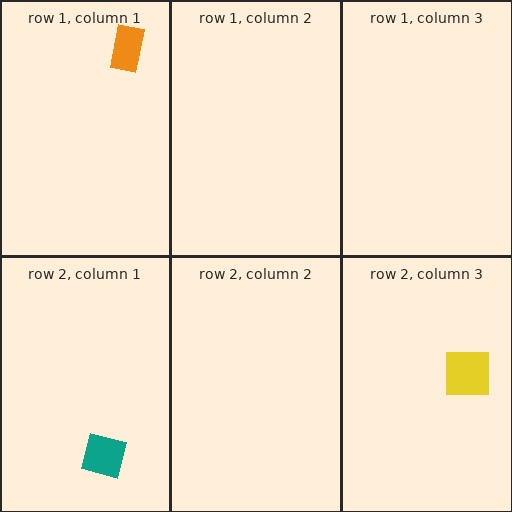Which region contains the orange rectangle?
The row 1, column 1 region.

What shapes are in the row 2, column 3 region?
The yellow square.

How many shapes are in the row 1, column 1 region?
1.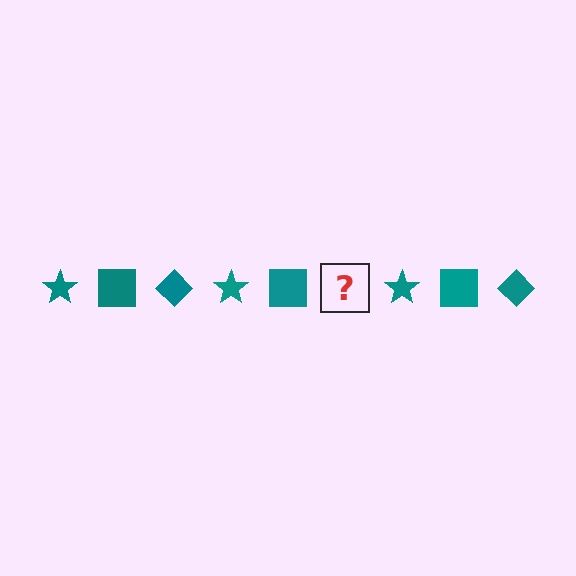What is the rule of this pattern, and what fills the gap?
The rule is that the pattern cycles through star, square, diamond shapes in teal. The gap should be filled with a teal diamond.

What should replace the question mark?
The question mark should be replaced with a teal diamond.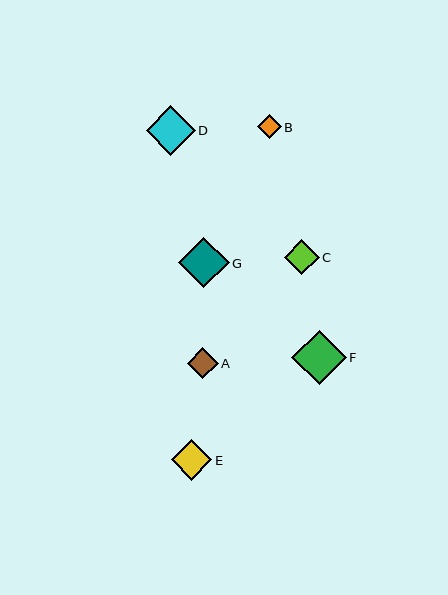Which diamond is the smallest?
Diamond B is the smallest with a size of approximately 24 pixels.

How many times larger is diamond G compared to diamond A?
Diamond G is approximately 1.6 times the size of diamond A.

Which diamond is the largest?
Diamond F is the largest with a size of approximately 55 pixels.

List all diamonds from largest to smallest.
From largest to smallest: F, G, D, E, C, A, B.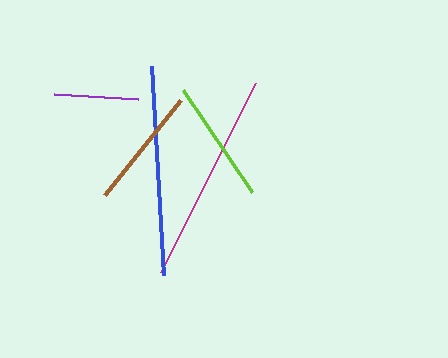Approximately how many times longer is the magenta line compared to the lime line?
The magenta line is approximately 1.7 times the length of the lime line.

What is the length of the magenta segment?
The magenta segment is approximately 211 pixels long.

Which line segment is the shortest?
The purple line is the shortest at approximately 84 pixels.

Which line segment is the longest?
The magenta line is the longest at approximately 211 pixels.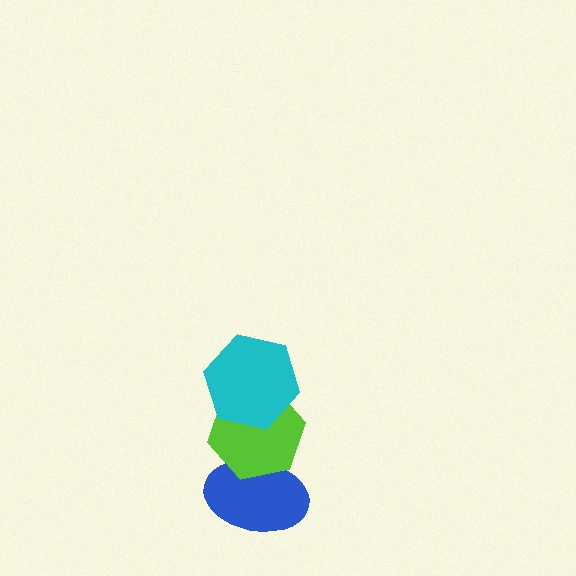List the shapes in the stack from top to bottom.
From top to bottom: the cyan hexagon, the lime hexagon, the blue ellipse.